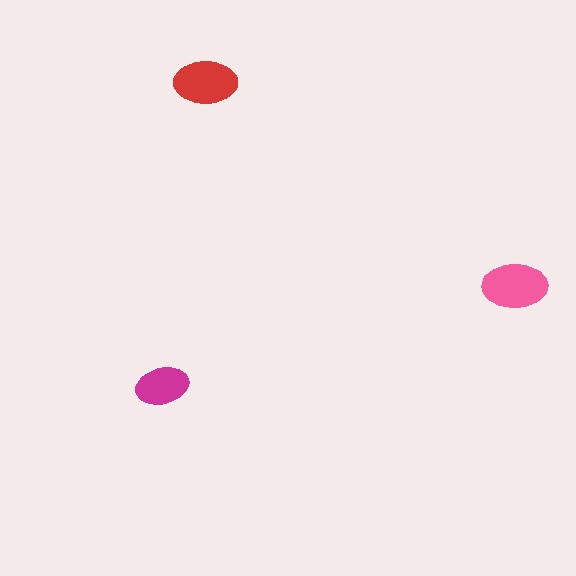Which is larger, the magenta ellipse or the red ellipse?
The red one.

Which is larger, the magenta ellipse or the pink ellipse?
The pink one.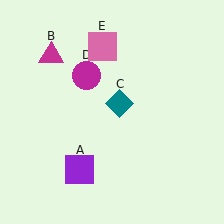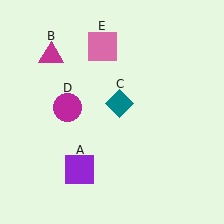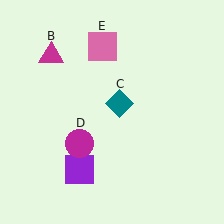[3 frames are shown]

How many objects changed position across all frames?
1 object changed position: magenta circle (object D).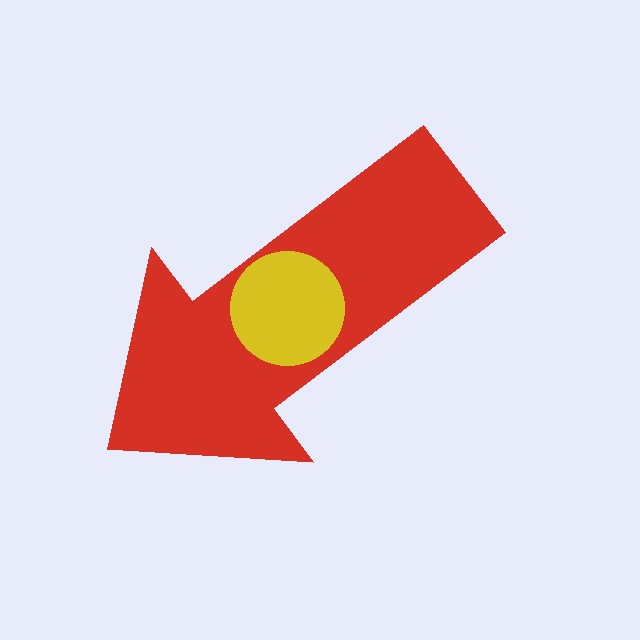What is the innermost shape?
The yellow circle.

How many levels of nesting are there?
2.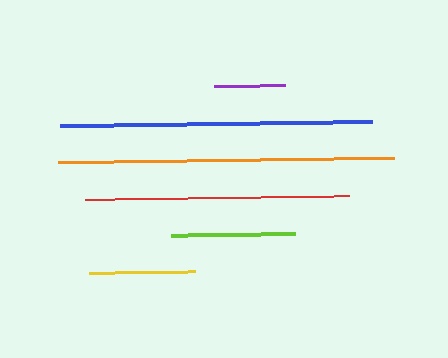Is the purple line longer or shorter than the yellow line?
The yellow line is longer than the purple line.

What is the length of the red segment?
The red segment is approximately 264 pixels long.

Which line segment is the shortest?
The purple line is the shortest at approximately 71 pixels.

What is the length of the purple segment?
The purple segment is approximately 71 pixels long.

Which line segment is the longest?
The orange line is the longest at approximately 335 pixels.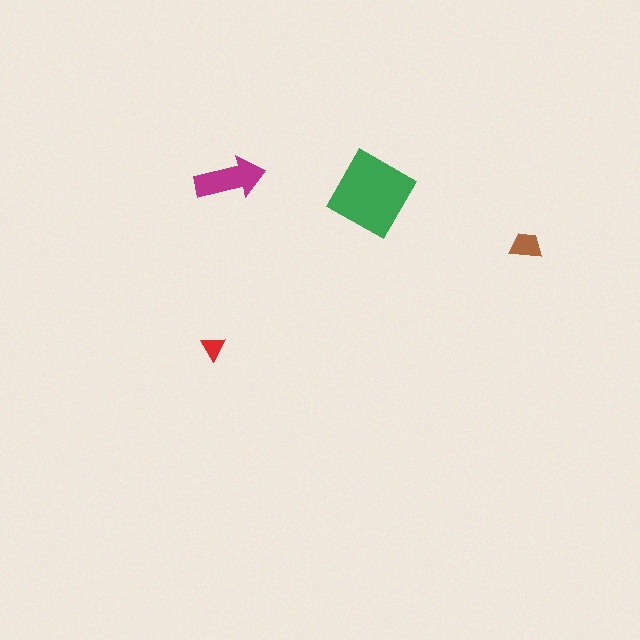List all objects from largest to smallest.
The green square, the magenta arrow, the brown trapezoid, the red triangle.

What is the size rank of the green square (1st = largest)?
1st.